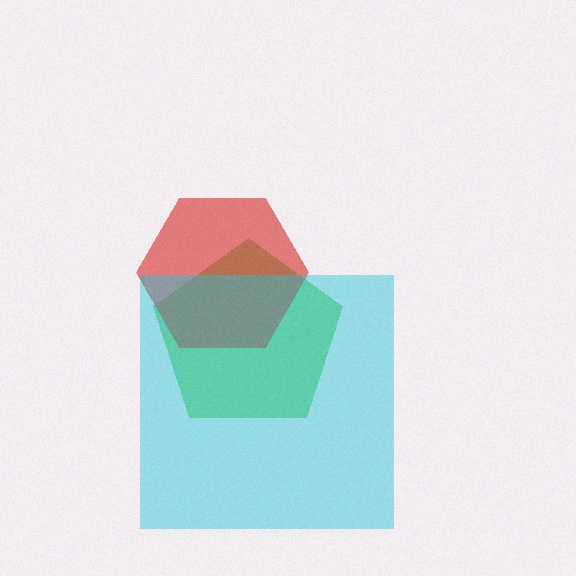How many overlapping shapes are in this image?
There are 3 overlapping shapes in the image.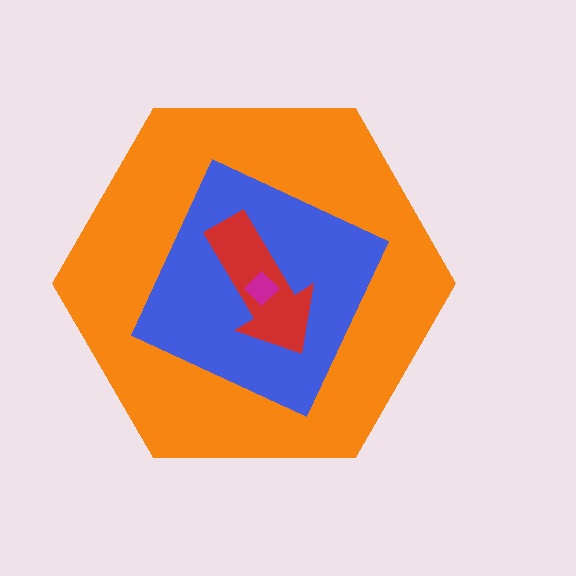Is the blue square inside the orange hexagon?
Yes.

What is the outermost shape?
The orange hexagon.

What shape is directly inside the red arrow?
The magenta diamond.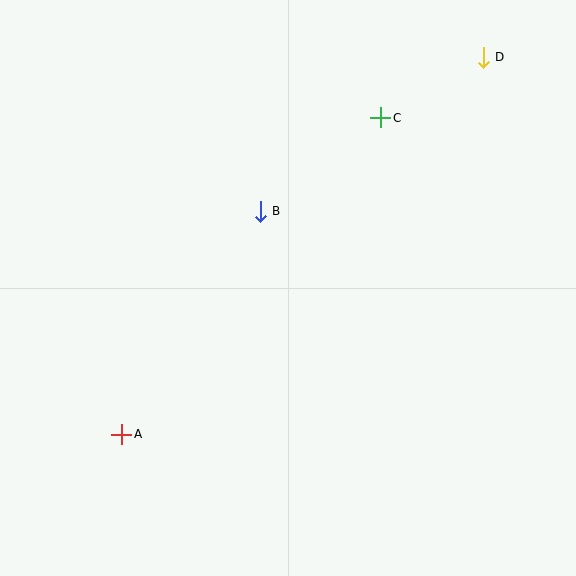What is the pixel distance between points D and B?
The distance between D and B is 271 pixels.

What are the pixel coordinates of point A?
Point A is at (122, 434).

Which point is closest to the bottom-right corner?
Point A is closest to the bottom-right corner.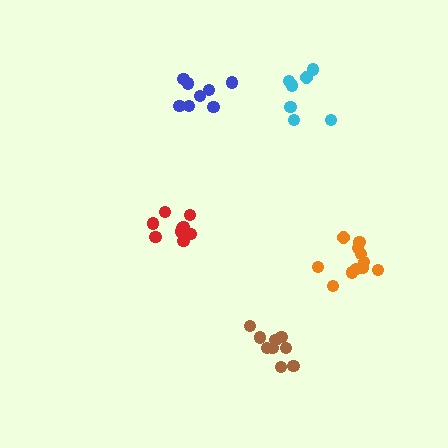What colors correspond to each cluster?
The clusters are colored: blue, cyan, orange, red, brown.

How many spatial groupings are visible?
There are 5 spatial groupings.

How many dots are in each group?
Group 1: 8 dots, Group 2: 7 dots, Group 3: 11 dots, Group 4: 9 dots, Group 5: 9 dots (44 total).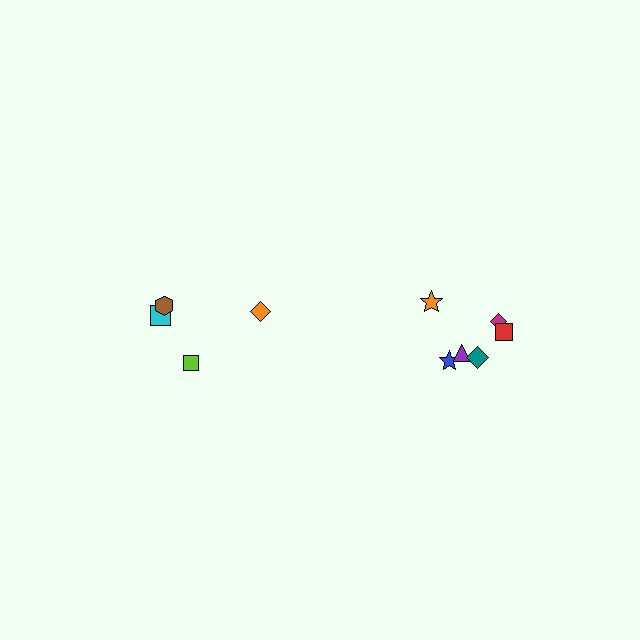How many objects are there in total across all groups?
There are 10 objects.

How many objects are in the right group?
There are 6 objects.